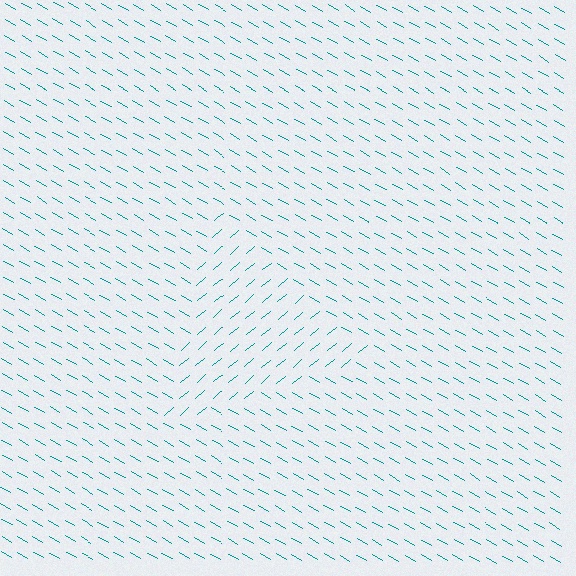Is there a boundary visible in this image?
Yes, there is a texture boundary formed by a change in line orientation.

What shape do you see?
I see a triangle.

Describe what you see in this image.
The image is filled with small teal line segments. A triangle region in the image has lines oriented differently from the surrounding lines, creating a visible texture boundary.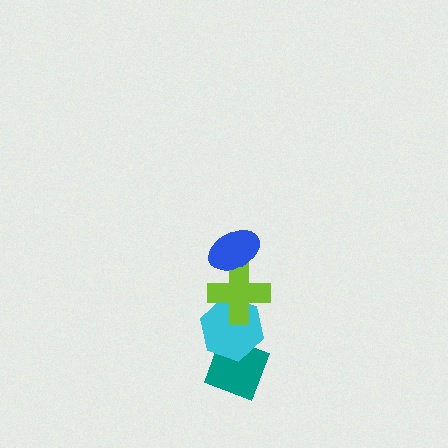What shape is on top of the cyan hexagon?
The lime cross is on top of the cyan hexagon.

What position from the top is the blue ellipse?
The blue ellipse is 1st from the top.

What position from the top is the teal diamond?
The teal diamond is 4th from the top.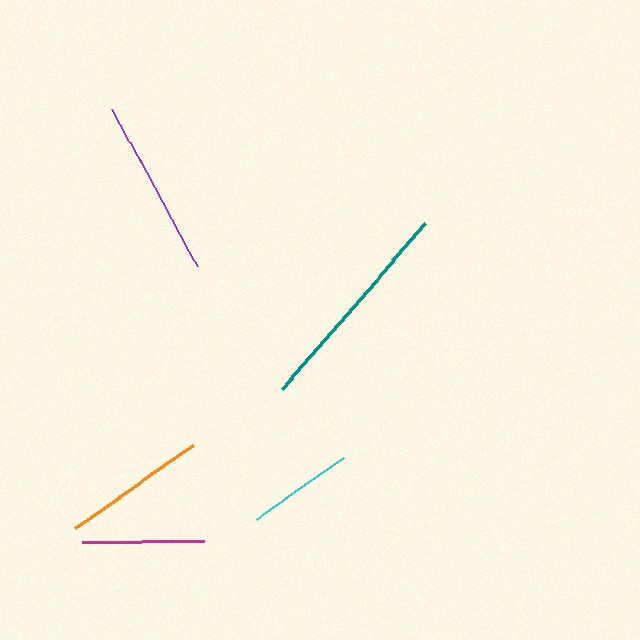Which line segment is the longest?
The teal line is the longest at approximately 219 pixels.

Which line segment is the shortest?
The cyan line is the shortest at approximately 107 pixels.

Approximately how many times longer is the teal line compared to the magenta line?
The teal line is approximately 1.8 times the length of the magenta line.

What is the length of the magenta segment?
The magenta segment is approximately 122 pixels long.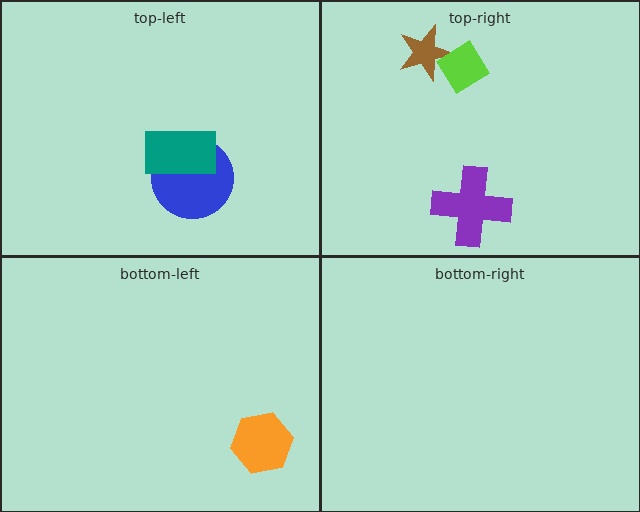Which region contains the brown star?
The top-right region.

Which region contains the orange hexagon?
The bottom-left region.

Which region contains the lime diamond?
The top-right region.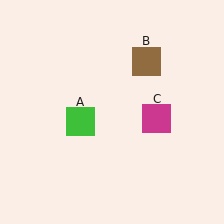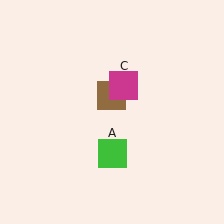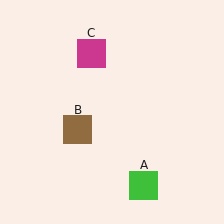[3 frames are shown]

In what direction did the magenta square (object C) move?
The magenta square (object C) moved up and to the left.